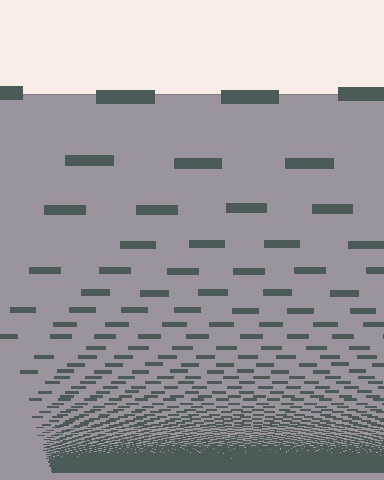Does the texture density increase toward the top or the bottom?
Density increases toward the bottom.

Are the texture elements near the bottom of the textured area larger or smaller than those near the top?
Smaller. The gradient is inverted — elements near the bottom are smaller and denser.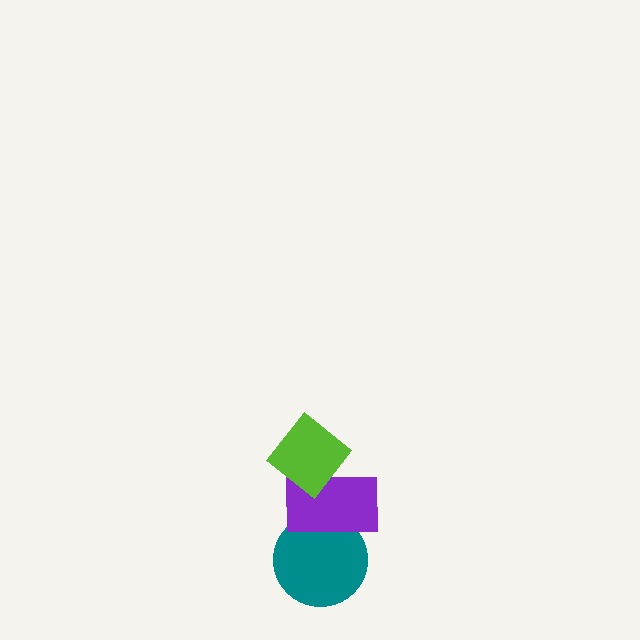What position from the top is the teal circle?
The teal circle is 3rd from the top.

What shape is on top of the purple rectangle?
The lime diamond is on top of the purple rectangle.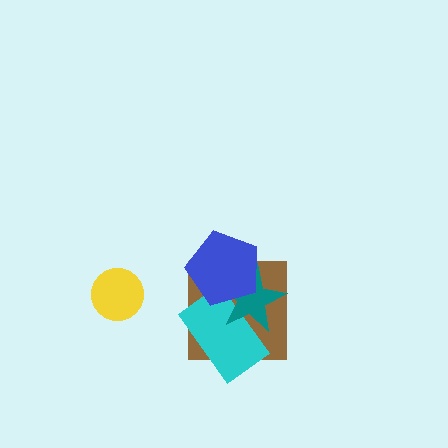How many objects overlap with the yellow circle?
0 objects overlap with the yellow circle.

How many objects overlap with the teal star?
3 objects overlap with the teal star.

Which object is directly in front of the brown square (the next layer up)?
The cyan rectangle is directly in front of the brown square.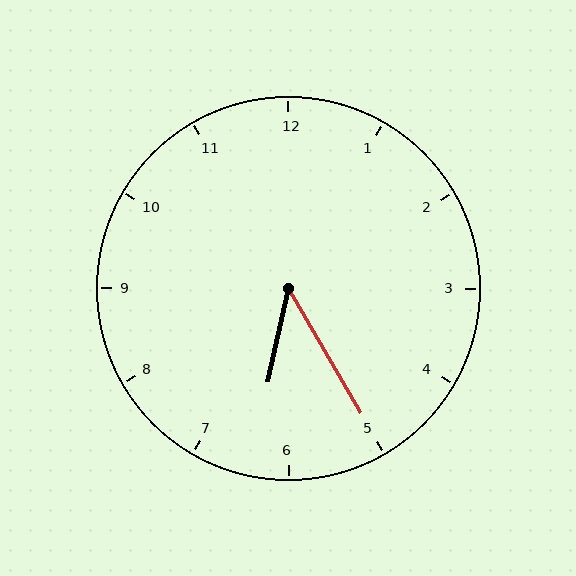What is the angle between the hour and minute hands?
Approximately 42 degrees.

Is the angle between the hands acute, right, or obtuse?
It is acute.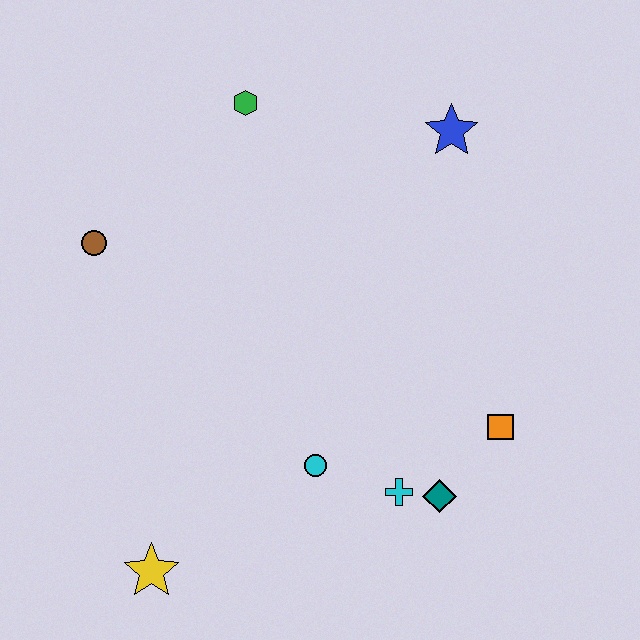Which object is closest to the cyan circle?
The cyan cross is closest to the cyan circle.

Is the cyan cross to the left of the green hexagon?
No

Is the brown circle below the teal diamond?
No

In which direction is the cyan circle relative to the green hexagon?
The cyan circle is below the green hexagon.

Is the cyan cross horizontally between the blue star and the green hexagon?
Yes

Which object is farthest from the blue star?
The yellow star is farthest from the blue star.